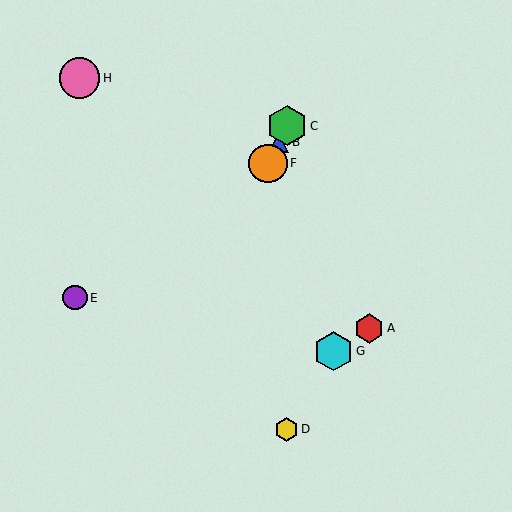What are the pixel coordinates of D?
Object D is at (287, 429).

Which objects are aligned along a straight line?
Objects B, C, F are aligned along a straight line.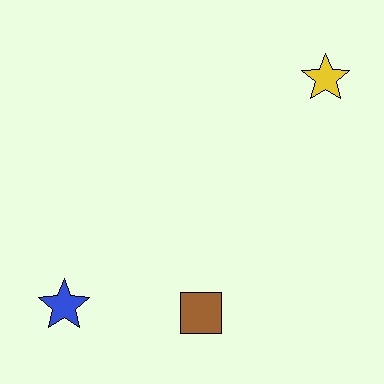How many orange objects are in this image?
There are no orange objects.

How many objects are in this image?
There are 3 objects.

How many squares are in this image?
There is 1 square.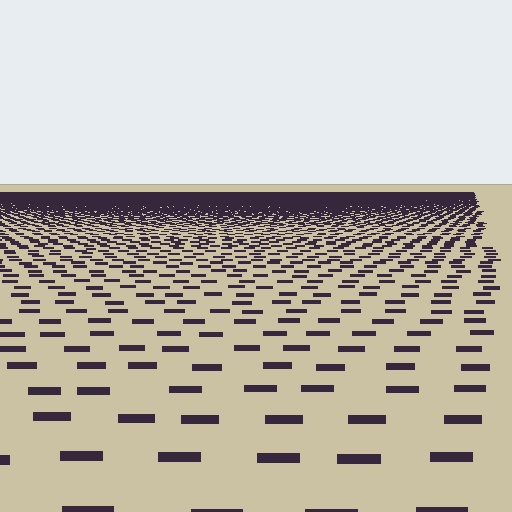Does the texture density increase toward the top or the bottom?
Density increases toward the top.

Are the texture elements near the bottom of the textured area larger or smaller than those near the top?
Larger. Near the bottom, elements are closer to the viewer and appear at a bigger on-screen size.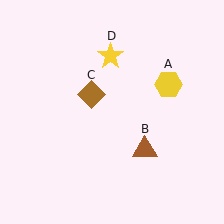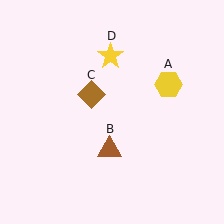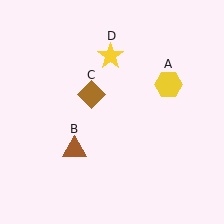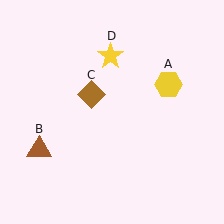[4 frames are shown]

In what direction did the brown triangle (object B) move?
The brown triangle (object B) moved left.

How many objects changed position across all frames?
1 object changed position: brown triangle (object B).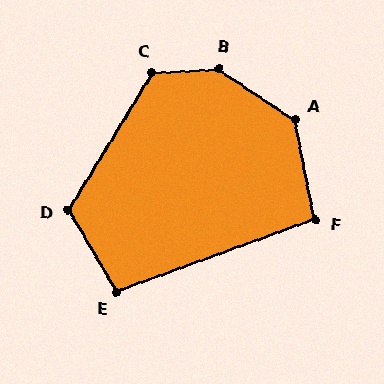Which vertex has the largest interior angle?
B, at approximately 143 degrees.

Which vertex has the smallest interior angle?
F, at approximately 99 degrees.